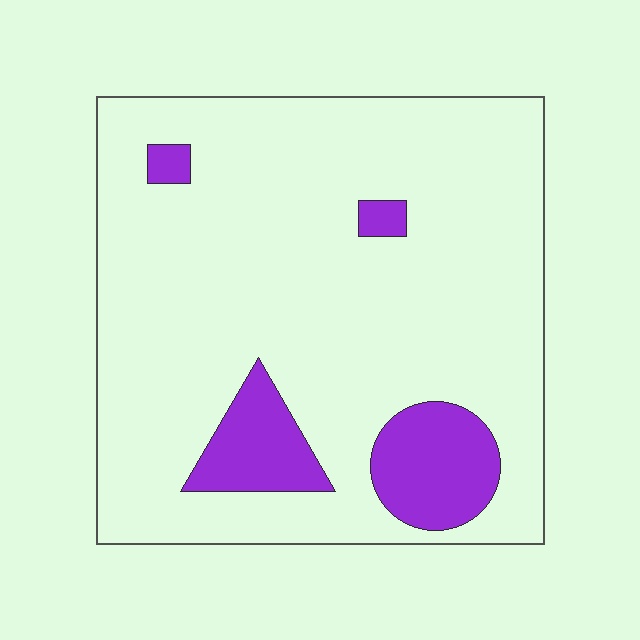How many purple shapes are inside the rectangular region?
4.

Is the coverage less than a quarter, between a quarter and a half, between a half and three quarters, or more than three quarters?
Less than a quarter.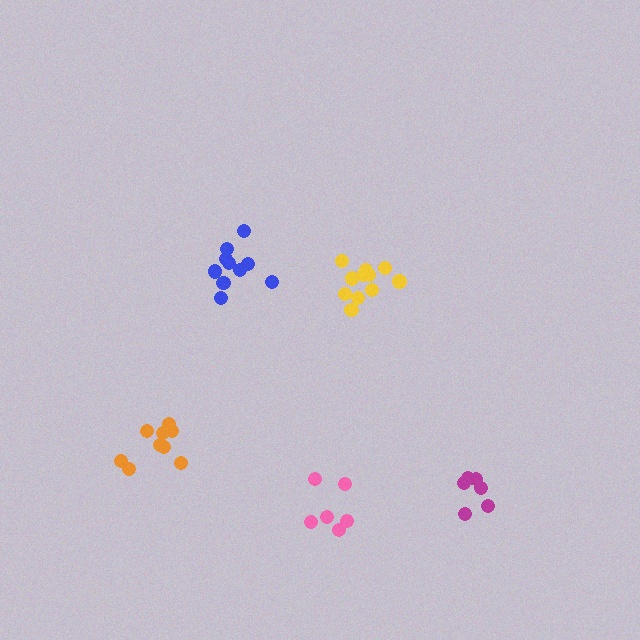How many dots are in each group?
Group 1: 6 dots, Group 2: 9 dots, Group 3: 10 dots, Group 4: 6 dots, Group 5: 11 dots (42 total).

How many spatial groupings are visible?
There are 5 spatial groupings.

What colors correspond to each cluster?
The clusters are colored: magenta, orange, blue, pink, yellow.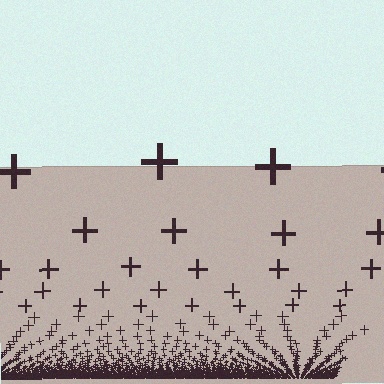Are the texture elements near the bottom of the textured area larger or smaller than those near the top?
Smaller. The gradient is inverted — elements near the bottom are smaller and denser.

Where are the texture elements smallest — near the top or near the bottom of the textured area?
Near the bottom.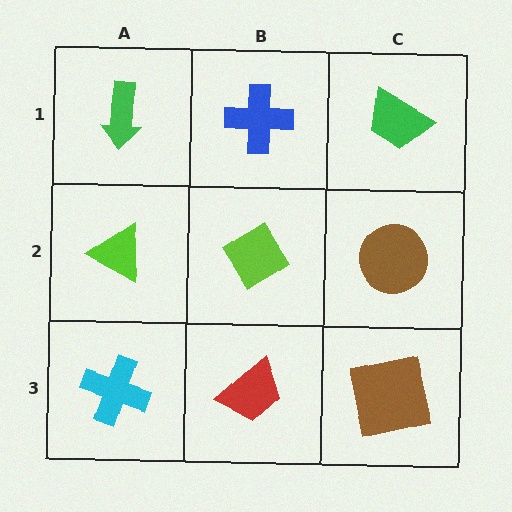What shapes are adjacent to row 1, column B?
A lime diamond (row 2, column B), a green arrow (row 1, column A), a green trapezoid (row 1, column C).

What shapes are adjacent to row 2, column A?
A green arrow (row 1, column A), a cyan cross (row 3, column A), a lime diamond (row 2, column B).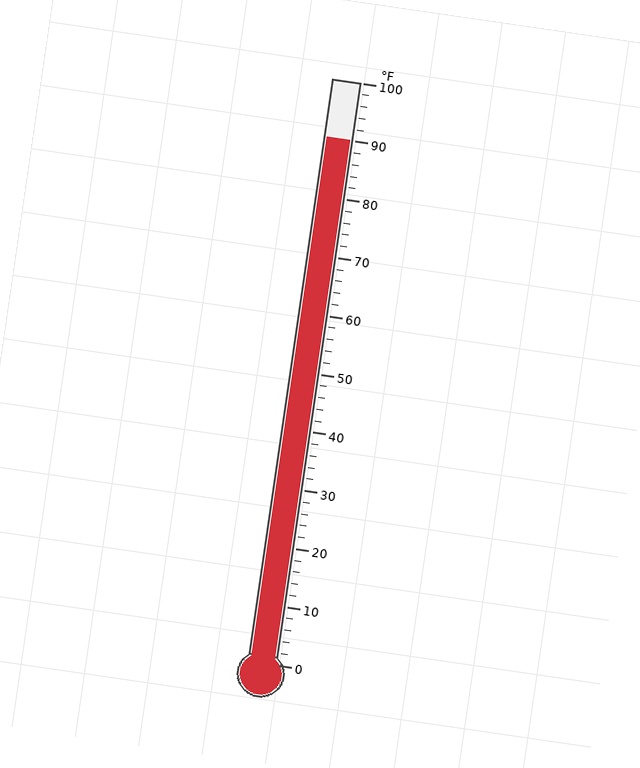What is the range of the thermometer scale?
The thermometer scale ranges from 0°F to 100°F.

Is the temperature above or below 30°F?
The temperature is above 30°F.